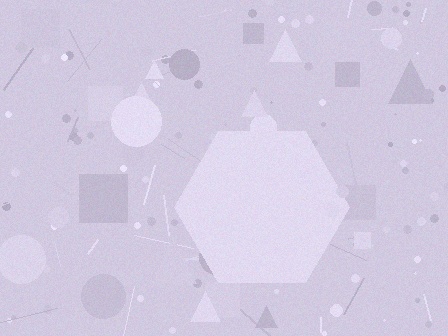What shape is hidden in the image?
A hexagon is hidden in the image.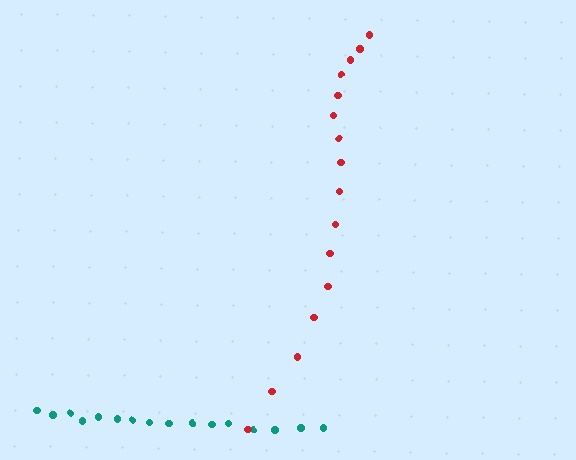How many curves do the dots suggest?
There are 2 distinct paths.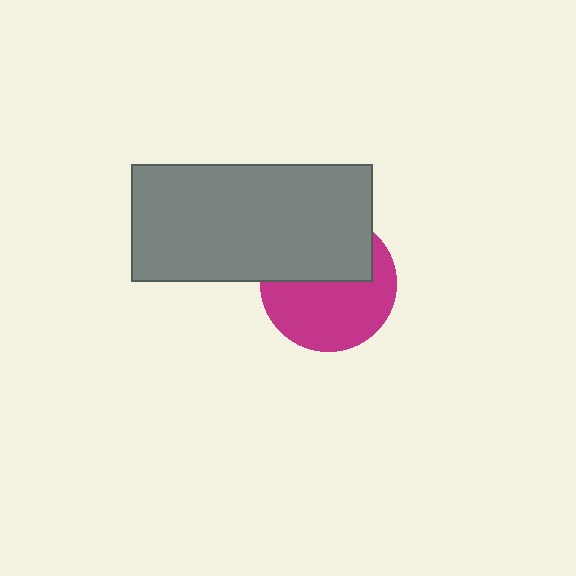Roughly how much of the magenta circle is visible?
About half of it is visible (roughly 57%).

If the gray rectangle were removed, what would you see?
You would see the complete magenta circle.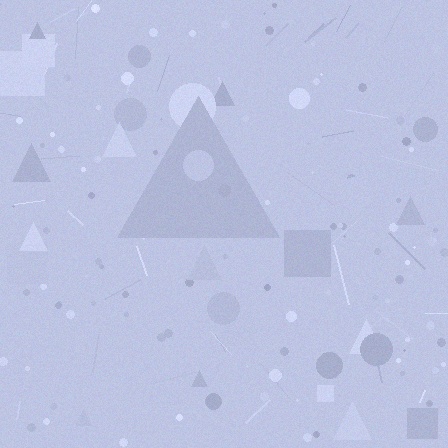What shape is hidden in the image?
A triangle is hidden in the image.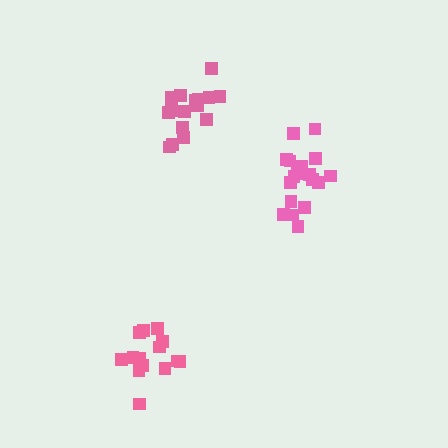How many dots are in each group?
Group 1: 18 dots, Group 2: 16 dots, Group 3: 14 dots (48 total).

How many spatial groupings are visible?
There are 3 spatial groupings.